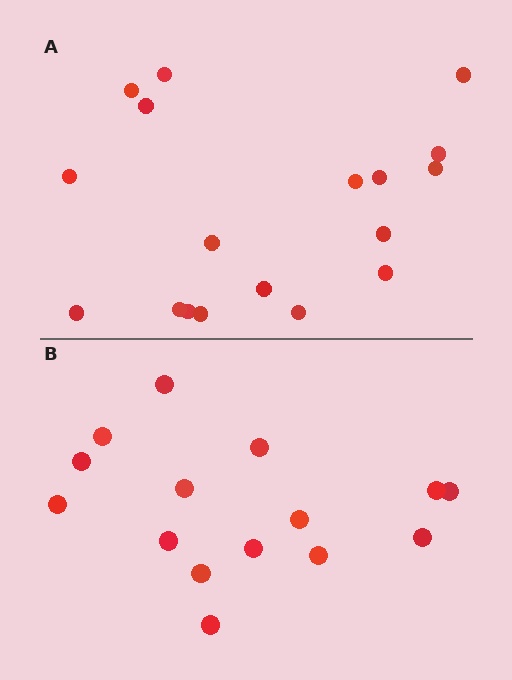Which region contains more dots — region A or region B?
Region A (the top region) has more dots.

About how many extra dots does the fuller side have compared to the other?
Region A has just a few more — roughly 2 or 3 more dots than region B.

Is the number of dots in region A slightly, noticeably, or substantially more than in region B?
Region A has only slightly more — the two regions are fairly close. The ratio is roughly 1.2 to 1.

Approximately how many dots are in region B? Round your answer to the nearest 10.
About 20 dots. (The exact count is 15, which rounds to 20.)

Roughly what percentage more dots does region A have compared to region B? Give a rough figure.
About 20% more.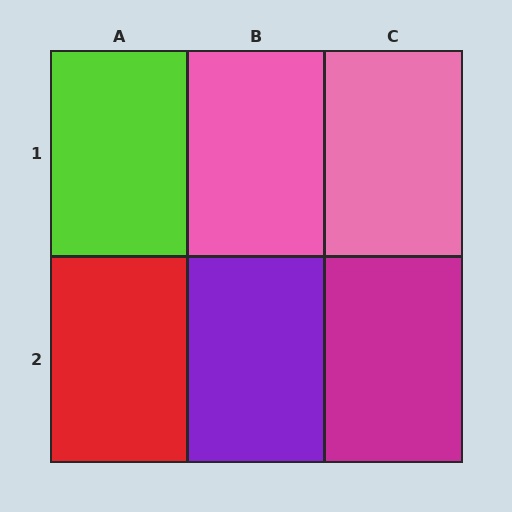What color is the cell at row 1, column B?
Pink.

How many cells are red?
1 cell is red.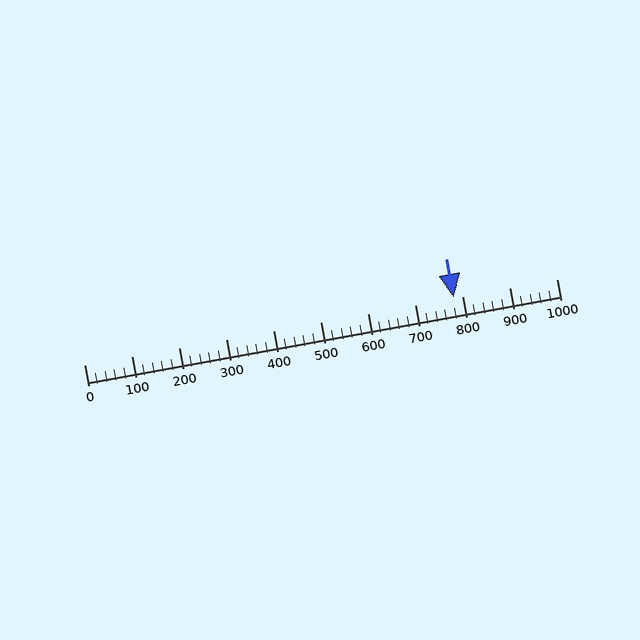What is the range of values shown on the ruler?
The ruler shows values from 0 to 1000.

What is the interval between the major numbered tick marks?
The major tick marks are spaced 100 units apart.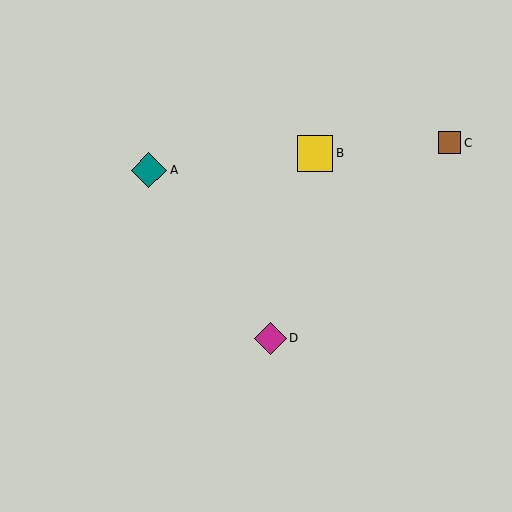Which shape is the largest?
The yellow square (labeled B) is the largest.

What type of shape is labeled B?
Shape B is a yellow square.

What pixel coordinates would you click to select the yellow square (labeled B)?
Click at (315, 153) to select the yellow square B.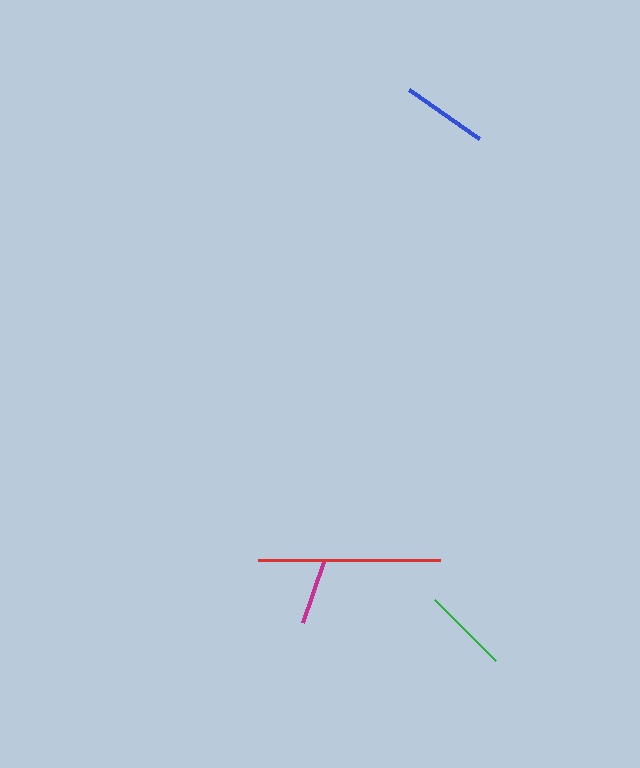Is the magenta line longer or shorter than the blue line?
The blue line is longer than the magenta line.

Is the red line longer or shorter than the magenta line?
The red line is longer than the magenta line.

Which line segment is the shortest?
The magenta line is the shortest at approximately 65 pixels.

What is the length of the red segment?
The red segment is approximately 182 pixels long.